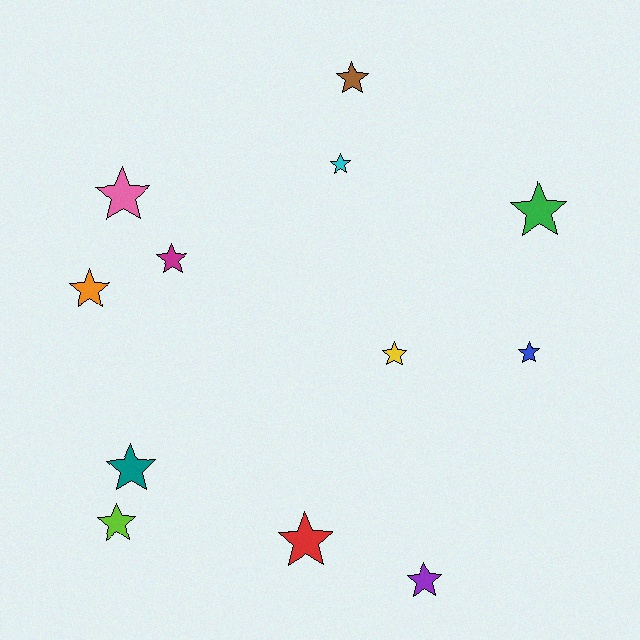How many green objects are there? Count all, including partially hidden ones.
There is 1 green object.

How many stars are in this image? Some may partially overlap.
There are 12 stars.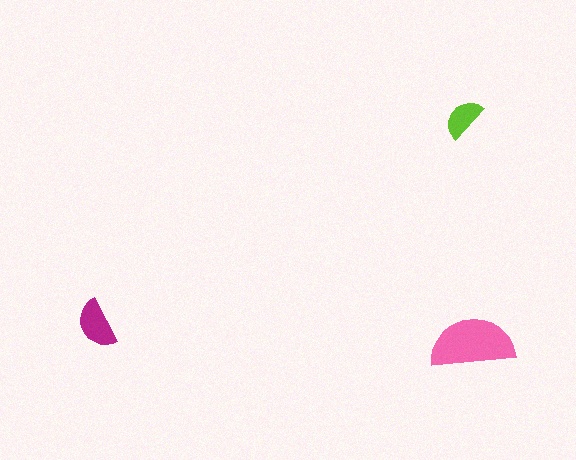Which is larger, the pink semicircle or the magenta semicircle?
The pink one.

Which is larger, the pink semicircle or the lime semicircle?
The pink one.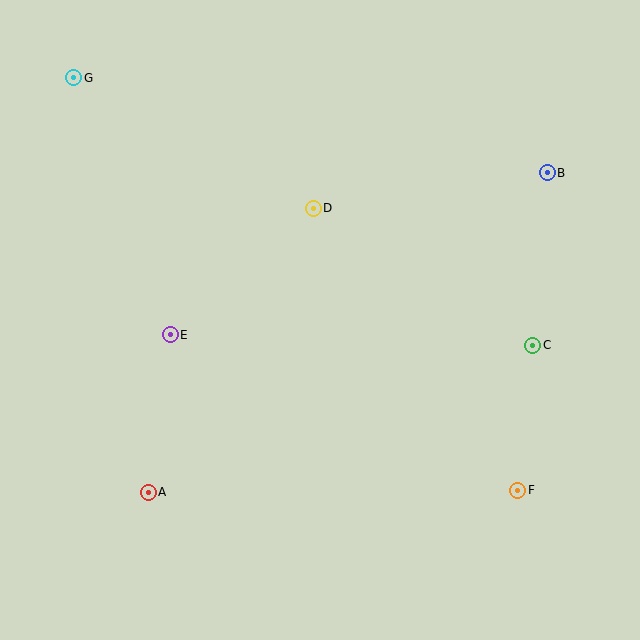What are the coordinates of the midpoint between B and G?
The midpoint between B and G is at (311, 125).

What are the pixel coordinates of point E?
Point E is at (170, 335).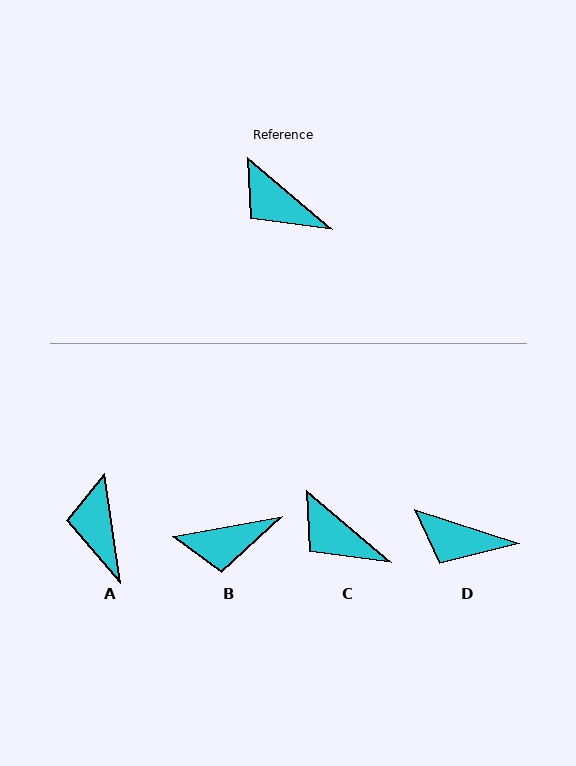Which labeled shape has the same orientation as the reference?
C.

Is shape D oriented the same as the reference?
No, it is off by about 22 degrees.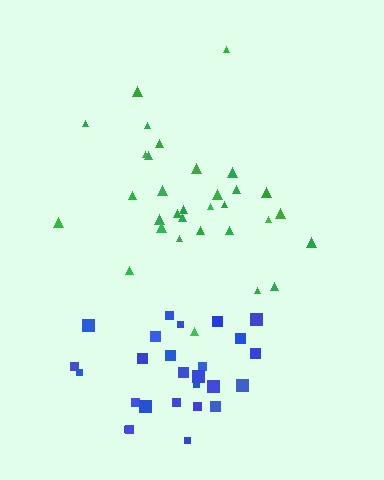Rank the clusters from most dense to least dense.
blue, green.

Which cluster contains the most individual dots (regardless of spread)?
Green (32).